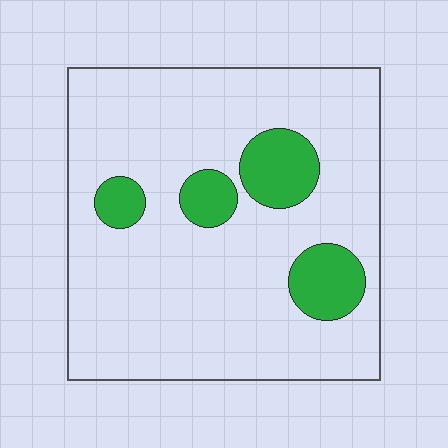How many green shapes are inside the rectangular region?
4.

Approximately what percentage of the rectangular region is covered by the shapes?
Approximately 15%.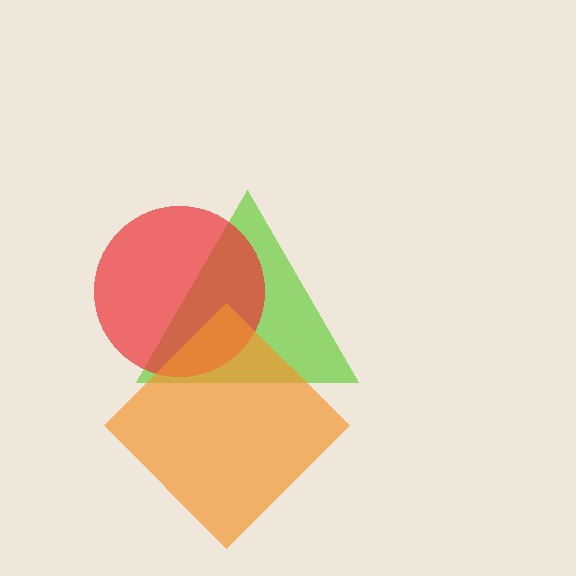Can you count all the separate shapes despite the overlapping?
Yes, there are 3 separate shapes.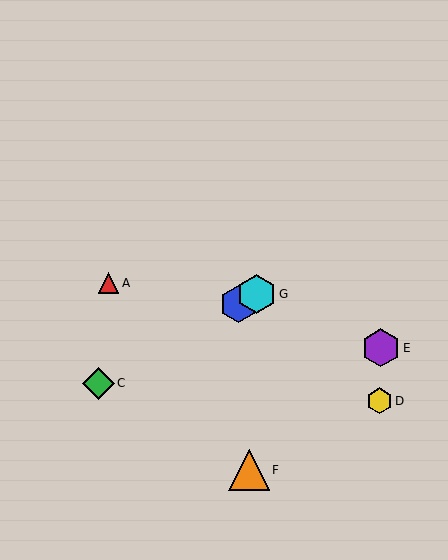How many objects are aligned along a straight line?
3 objects (B, C, G) are aligned along a straight line.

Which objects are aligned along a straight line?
Objects B, C, G are aligned along a straight line.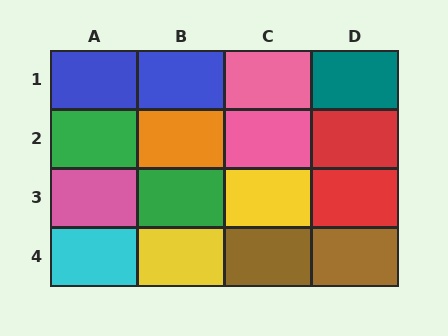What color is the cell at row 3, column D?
Red.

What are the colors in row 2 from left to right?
Green, orange, pink, red.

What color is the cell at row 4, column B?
Yellow.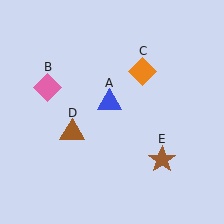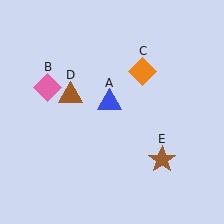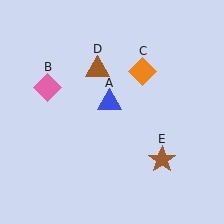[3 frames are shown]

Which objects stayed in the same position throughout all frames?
Blue triangle (object A) and pink diamond (object B) and orange diamond (object C) and brown star (object E) remained stationary.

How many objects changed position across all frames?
1 object changed position: brown triangle (object D).